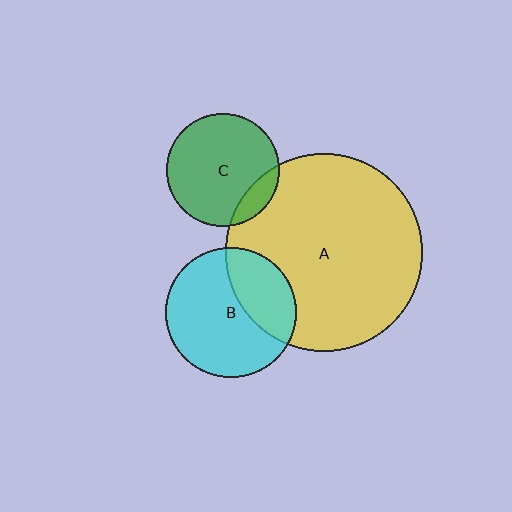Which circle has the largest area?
Circle A (yellow).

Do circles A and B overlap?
Yes.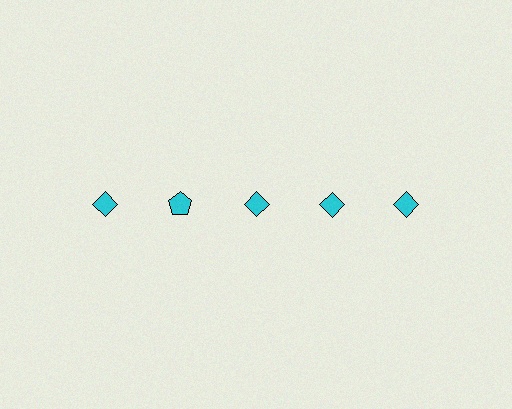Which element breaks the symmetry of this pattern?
The cyan pentagon in the top row, second from left column breaks the symmetry. All other shapes are cyan diamonds.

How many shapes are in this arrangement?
There are 5 shapes arranged in a grid pattern.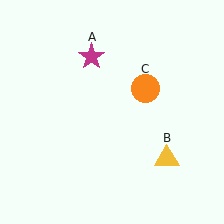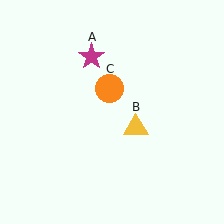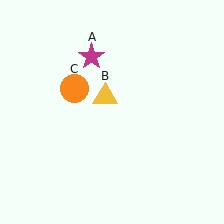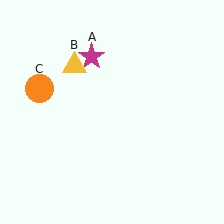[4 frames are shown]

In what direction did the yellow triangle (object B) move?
The yellow triangle (object B) moved up and to the left.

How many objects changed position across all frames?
2 objects changed position: yellow triangle (object B), orange circle (object C).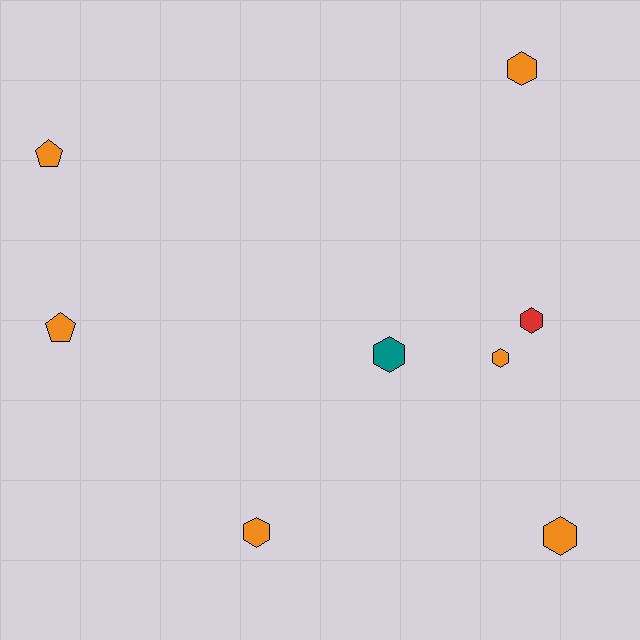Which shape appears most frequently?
Hexagon, with 6 objects.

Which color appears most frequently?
Orange, with 6 objects.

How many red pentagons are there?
There are no red pentagons.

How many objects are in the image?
There are 8 objects.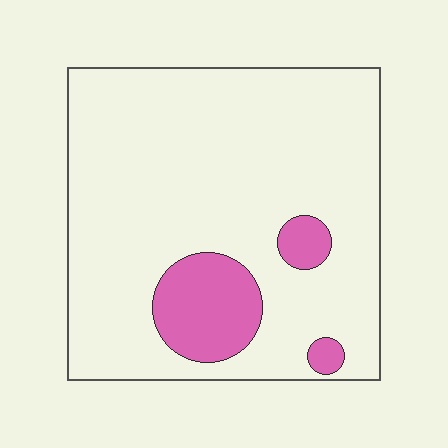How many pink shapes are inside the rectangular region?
3.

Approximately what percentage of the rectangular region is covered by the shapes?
Approximately 15%.